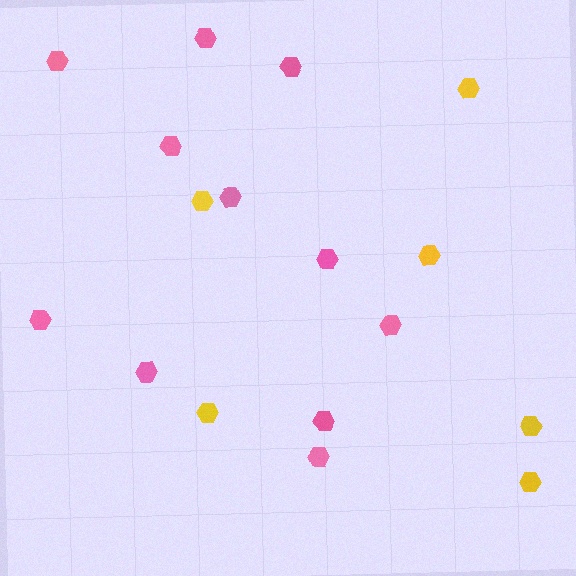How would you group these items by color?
There are 2 groups: one group of yellow hexagons (6) and one group of pink hexagons (11).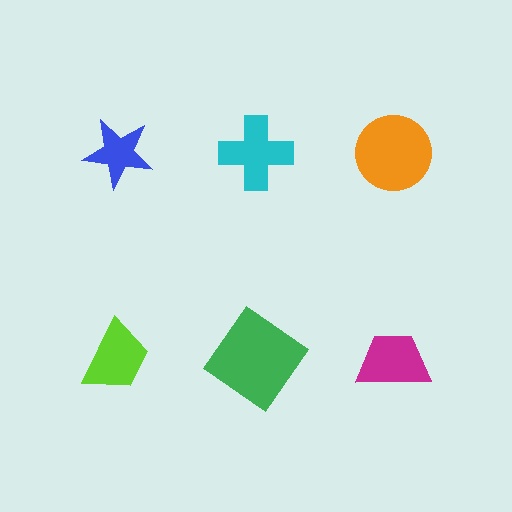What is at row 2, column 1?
A lime trapezoid.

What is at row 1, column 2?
A cyan cross.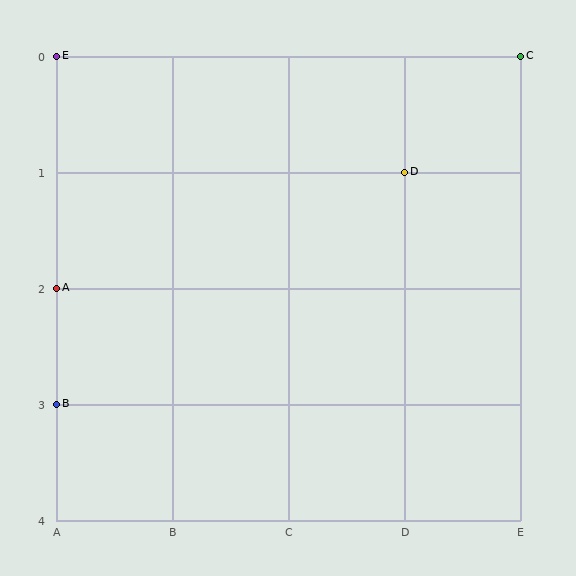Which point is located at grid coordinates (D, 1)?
Point D is at (D, 1).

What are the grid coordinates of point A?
Point A is at grid coordinates (A, 2).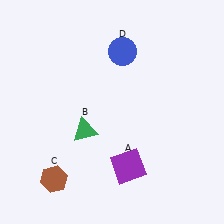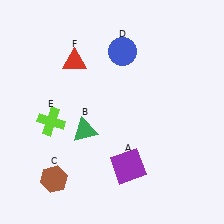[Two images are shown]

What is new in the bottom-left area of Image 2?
A lime cross (E) was added in the bottom-left area of Image 2.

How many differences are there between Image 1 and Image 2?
There are 2 differences between the two images.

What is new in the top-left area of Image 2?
A red triangle (F) was added in the top-left area of Image 2.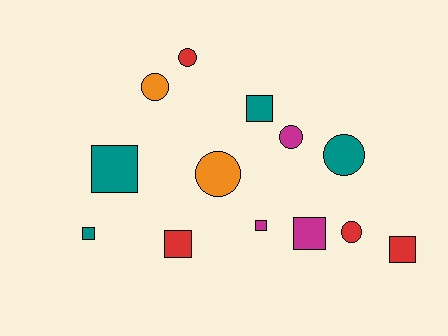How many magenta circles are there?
There is 1 magenta circle.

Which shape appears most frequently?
Square, with 7 objects.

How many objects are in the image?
There are 13 objects.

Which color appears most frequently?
Teal, with 4 objects.